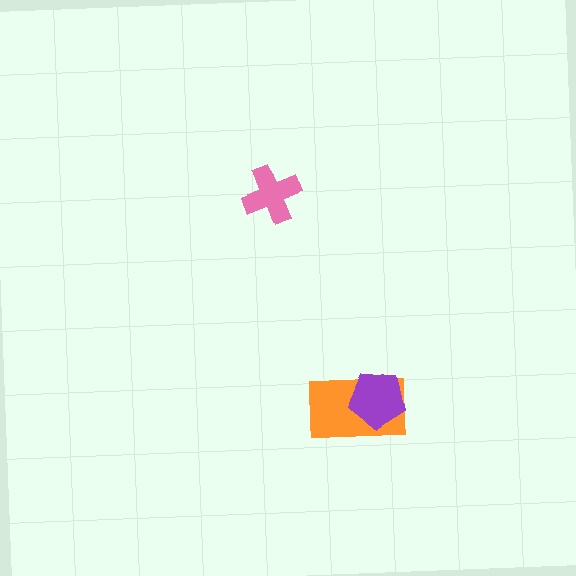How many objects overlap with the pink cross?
0 objects overlap with the pink cross.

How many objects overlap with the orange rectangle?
1 object overlaps with the orange rectangle.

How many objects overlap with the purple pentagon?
1 object overlaps with the purple pentagon.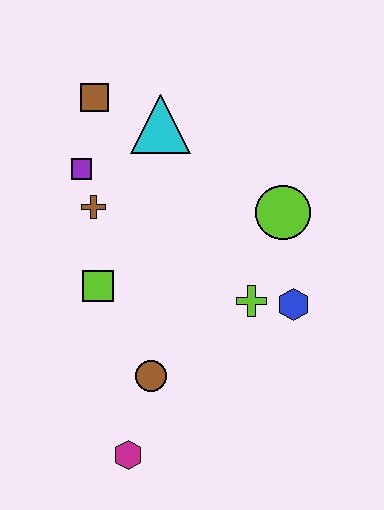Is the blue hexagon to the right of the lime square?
Yes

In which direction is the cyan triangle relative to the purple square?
The cyan triangle is to the right of the purple square.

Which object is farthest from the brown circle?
The brown square is farthest from the brown circle.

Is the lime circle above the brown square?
No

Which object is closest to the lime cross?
The blue hexagon is closest to the lime cross.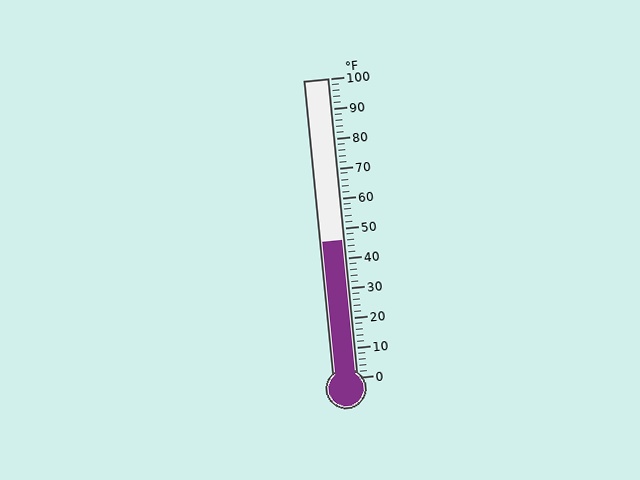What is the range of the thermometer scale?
The thermometer scale ranges from 0°F to 100°F.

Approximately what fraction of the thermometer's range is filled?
The thermometer is filled to approximately 45% of its range.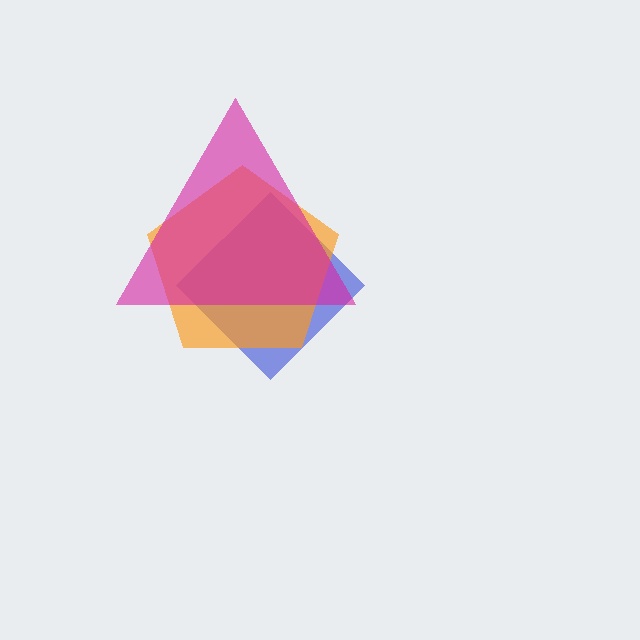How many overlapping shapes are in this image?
There are 3 overlapping shapes in the image.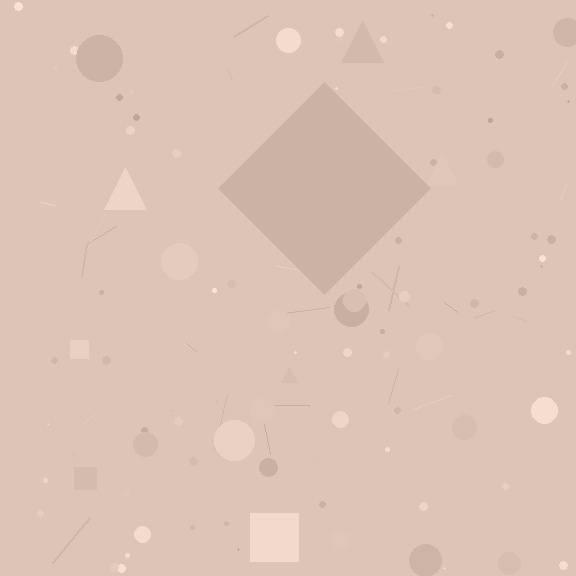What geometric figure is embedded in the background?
A diamond is embedded in the background.